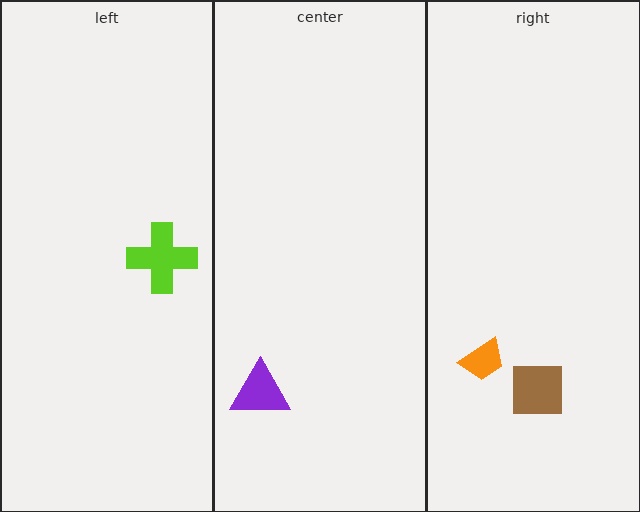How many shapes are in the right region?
2.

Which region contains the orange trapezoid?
The right region.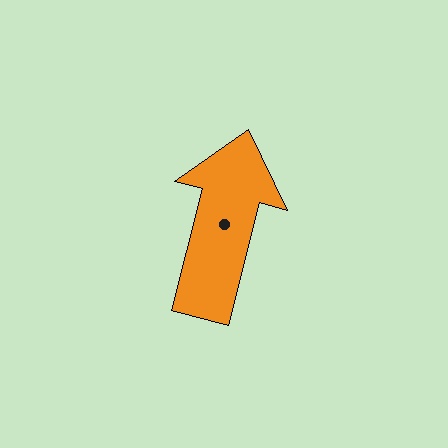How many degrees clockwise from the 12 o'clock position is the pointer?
Approximately 14 degrees.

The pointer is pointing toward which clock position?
Roughly 12 o'clock.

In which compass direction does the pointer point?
North.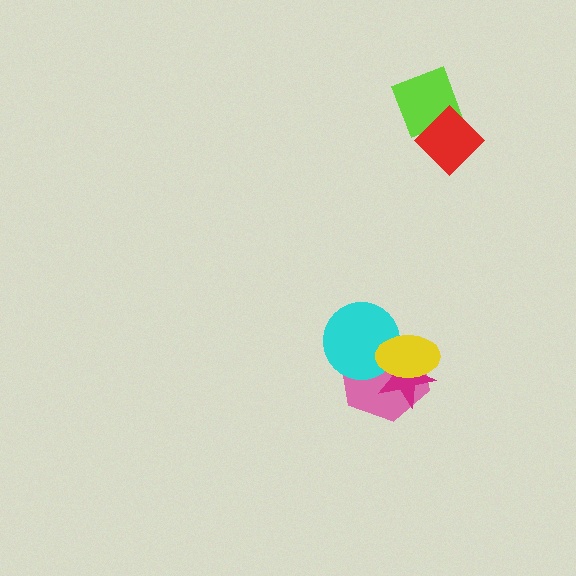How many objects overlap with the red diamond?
1 object overlaps with the red diamond.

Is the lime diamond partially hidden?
Yes, it is partially covered by another shape.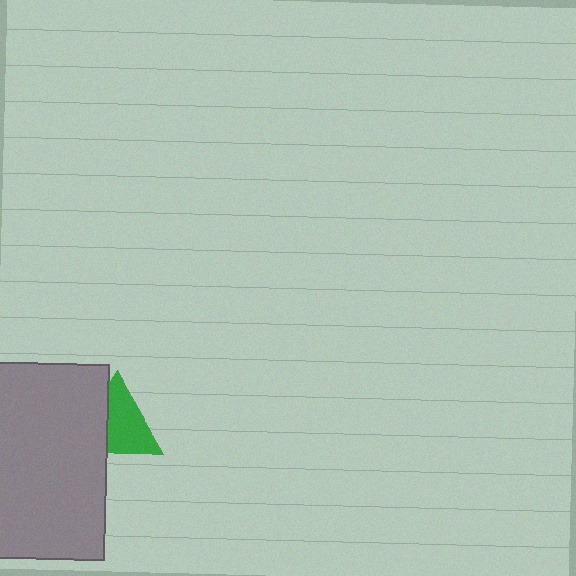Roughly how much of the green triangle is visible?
Most of it is visible (roughly 65%).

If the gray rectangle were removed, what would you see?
You would see the complete green triangle.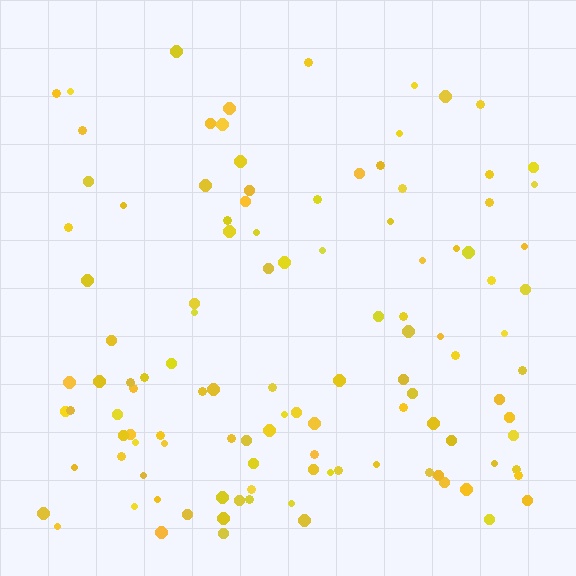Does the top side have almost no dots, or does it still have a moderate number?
Still a moderate number, just noticeably fewer than the bottom.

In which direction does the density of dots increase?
From top to bottom, with the bottom side densest.